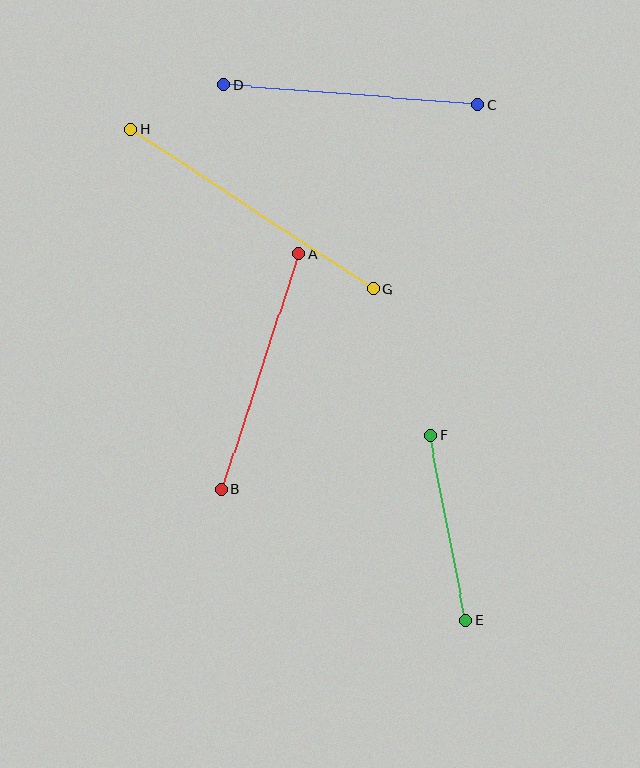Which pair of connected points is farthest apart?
Points G and H are farthest apart.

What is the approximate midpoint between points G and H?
The midpoint is at approximately (252, 209) pixels.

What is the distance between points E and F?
The distance is approximately 189 pixels.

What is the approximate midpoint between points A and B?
The midpoint is at approximately (260, 371) pixels.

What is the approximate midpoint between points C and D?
The midpoint is at approximately (351, 95) pixels.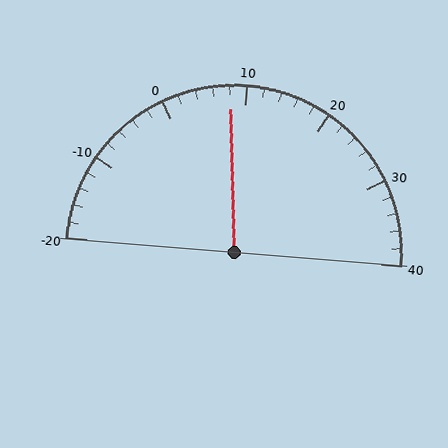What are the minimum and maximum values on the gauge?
The gauge ranges from -20 to 40.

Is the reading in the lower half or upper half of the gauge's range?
The reading is in the lower half of the range (-20 to 40).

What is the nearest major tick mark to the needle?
The nearest major tick mark is 10.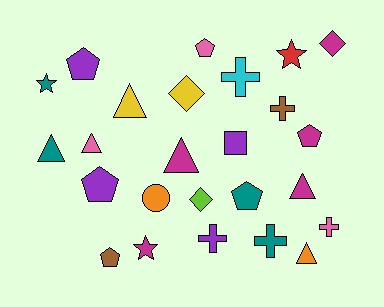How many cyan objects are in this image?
There is 1 cyan object.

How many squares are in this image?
There is 1 square.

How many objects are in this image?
There are 25 objects.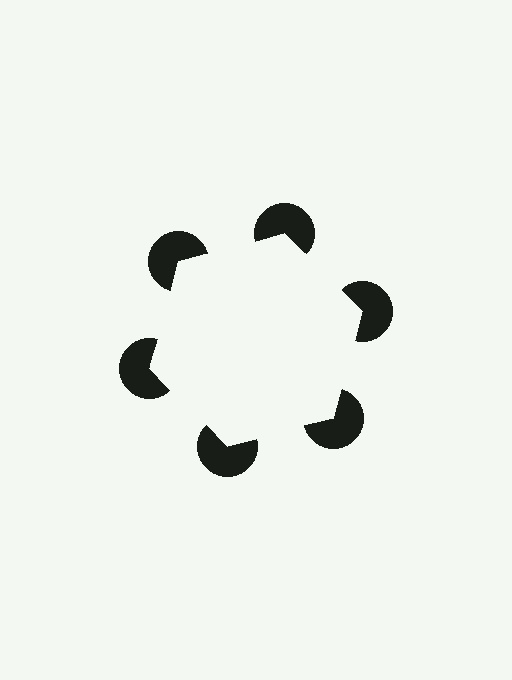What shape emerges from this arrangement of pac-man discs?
An illusory hexagon — its edges are inferred from the aligned wedge cuts in the pac-man discs, not physically drawn.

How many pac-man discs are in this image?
There are 6 — one at each vertex of the illusory hexagon.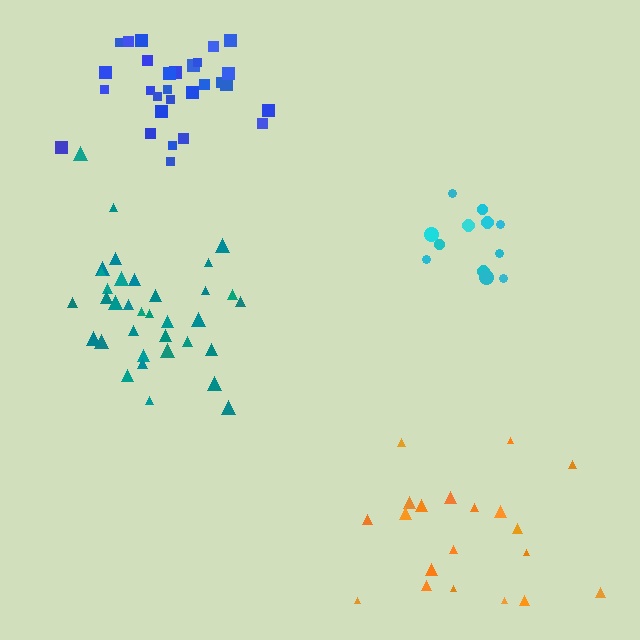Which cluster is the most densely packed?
Teal.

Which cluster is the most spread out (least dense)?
Orange.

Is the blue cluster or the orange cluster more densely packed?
Blue.